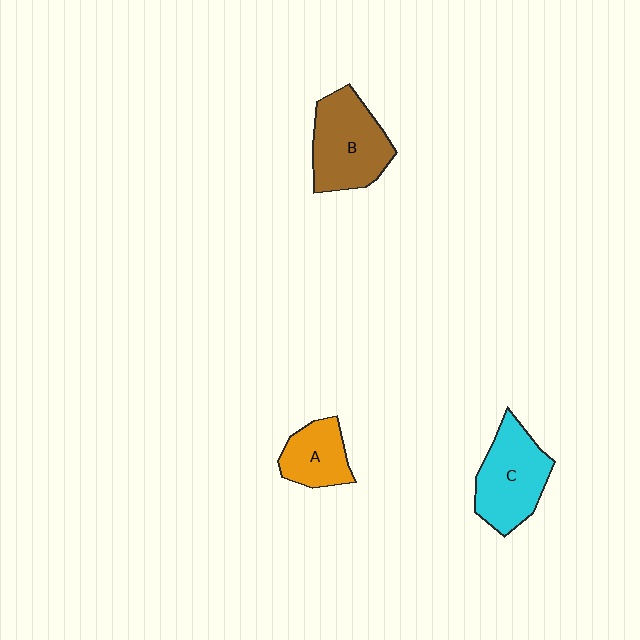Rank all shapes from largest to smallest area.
From largest to smallest: B (brown), C (cyan), A (orange).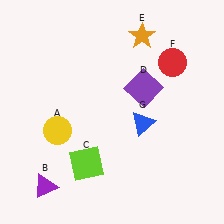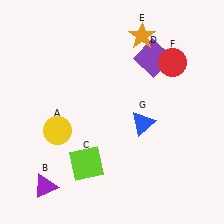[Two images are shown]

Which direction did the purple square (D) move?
The purple square (D) moved up.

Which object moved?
The purple square (D) moved up.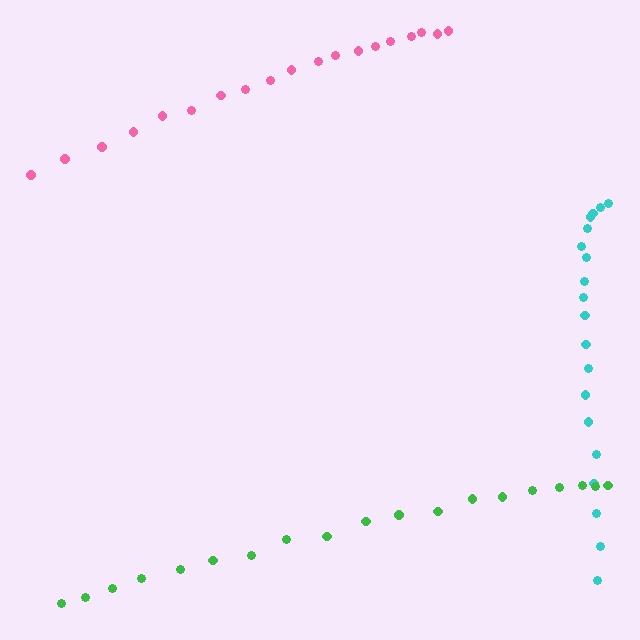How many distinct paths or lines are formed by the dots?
There are 3 distinct paths.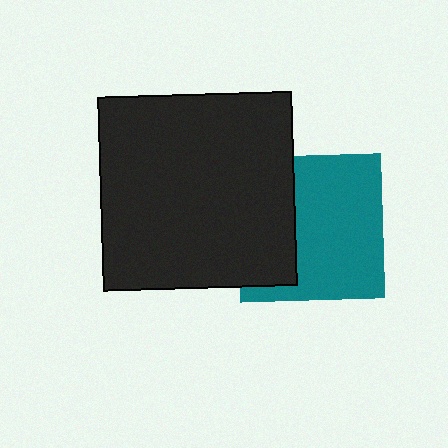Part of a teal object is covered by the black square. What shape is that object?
It is a square.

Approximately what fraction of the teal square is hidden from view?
Roughly 35% of the teal square is hidden behind the black square.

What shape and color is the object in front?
The object in front is a black square.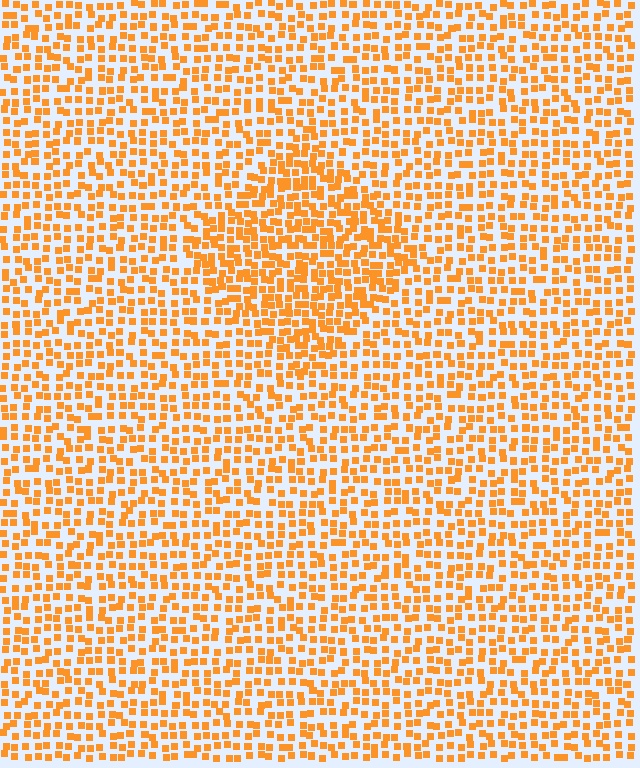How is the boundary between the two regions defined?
The boundary is defined by a change in element density (approximately 1.6x ratio). All elements are the same color, size, and shape.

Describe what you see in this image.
The image contains small orange elements arranged at two different densities. A diamond-shaped region is visible where the elements are more densely packed than the surrounding area.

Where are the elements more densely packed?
The elements are more densely packed inside the diamond boundary.